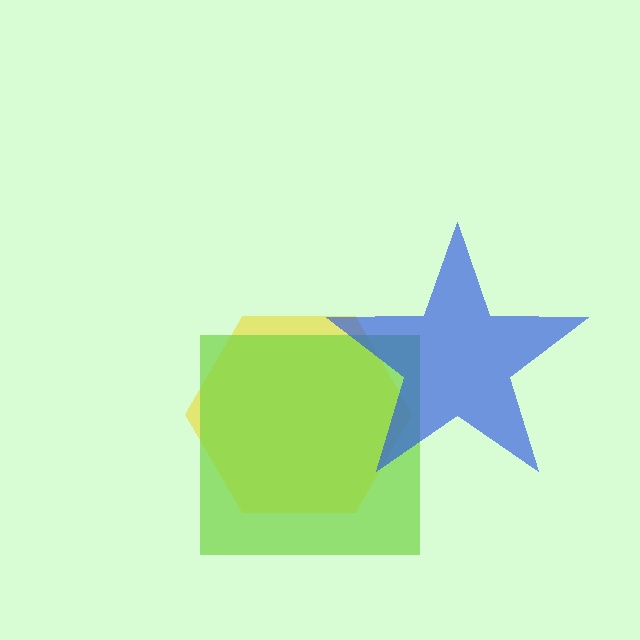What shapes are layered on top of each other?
The layered shapes are: a yellow hexagon, a lime square, a blue star.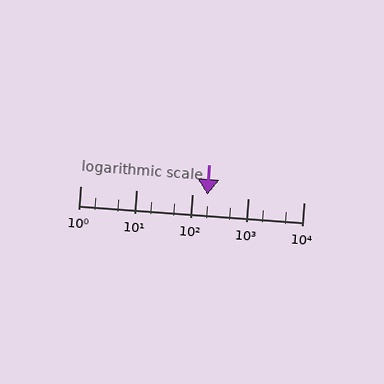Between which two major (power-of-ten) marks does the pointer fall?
The pointer is between 100 and 1000.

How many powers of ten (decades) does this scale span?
The scale spans 4 decades, from 1 to 10000.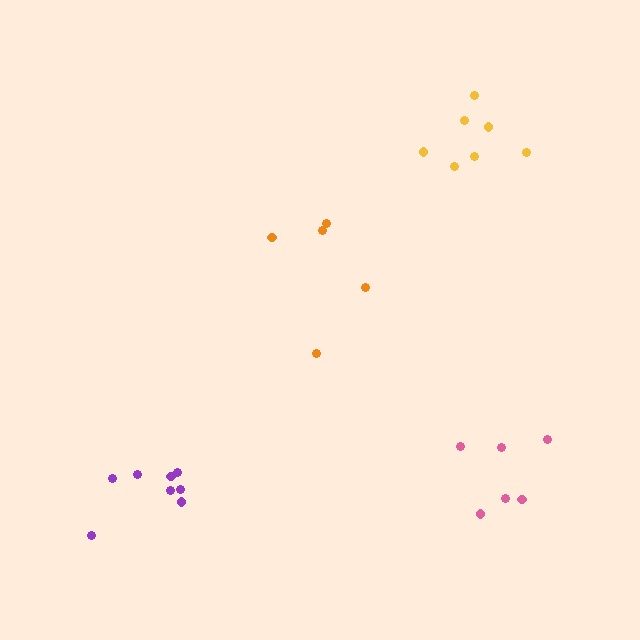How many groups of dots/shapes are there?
There are 4 groups.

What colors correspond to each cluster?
The clusters are colored: pink, orange, yellow, purple.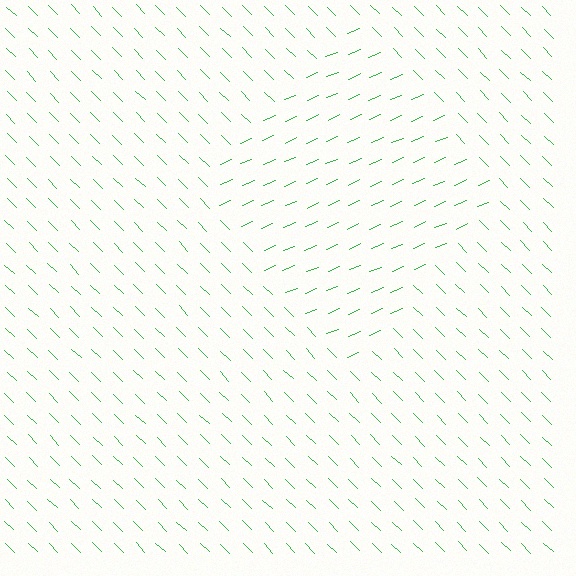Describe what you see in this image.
The image is filled with small green line segments. A diamond region in the image has lines oriented differently from the surrounding lines, creating a visible texture boundary.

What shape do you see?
I see a diamond.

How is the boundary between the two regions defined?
The boundary is defined purely by a change in line orientation (approximately 68 degrees difference). All lines are the same color and thickness.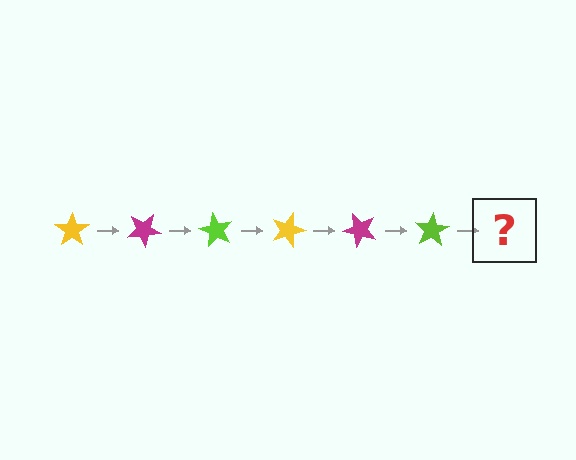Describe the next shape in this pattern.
It should be a yellow star, rotated 180 degrees from the start.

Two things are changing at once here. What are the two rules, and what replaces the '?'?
The two rules are that it rotates 30 degrees each step and the color cycles through yellow, magenta, and lime. The '?' should be a yellow star, rotated 180 degrees from the start.